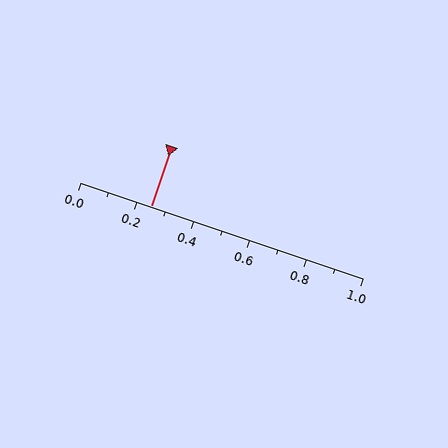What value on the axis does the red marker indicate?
The marker indicates approximately 0.25.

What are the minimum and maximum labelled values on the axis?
The axis runs from 0.0 to 1.0.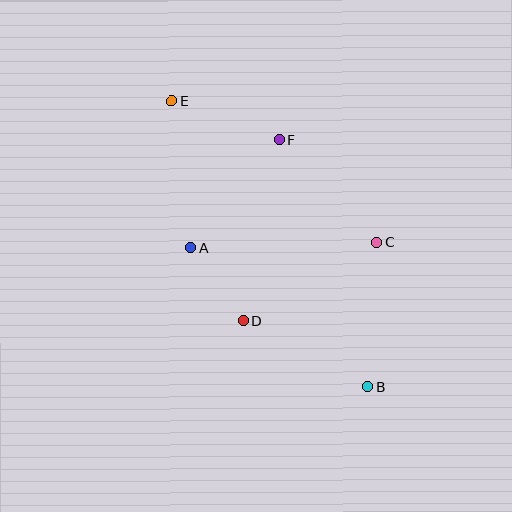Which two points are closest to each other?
Points A and D are closest to each other.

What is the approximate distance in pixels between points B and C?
The distance between B and C is approximately 145 pixels.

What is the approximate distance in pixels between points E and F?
The distance between E and F is approximately 114 pixels.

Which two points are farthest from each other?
Points B and E are farthest from each other.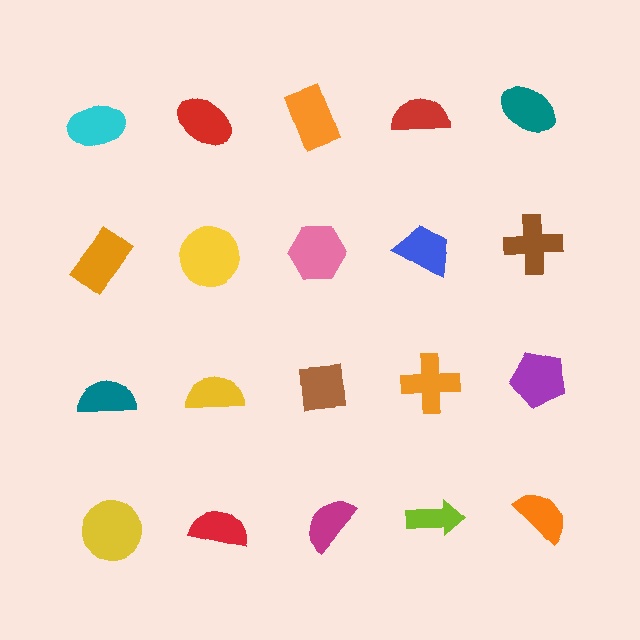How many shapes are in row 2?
5 shapes.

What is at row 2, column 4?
A blue trapezoid.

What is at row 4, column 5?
An orange semicircle.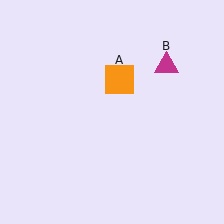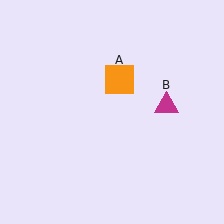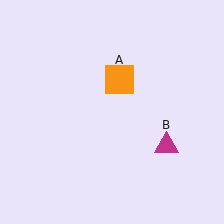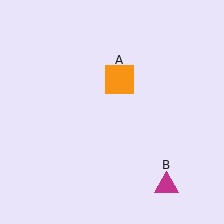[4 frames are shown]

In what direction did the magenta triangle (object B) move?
The magenta triangle (object B) moved down.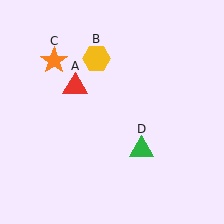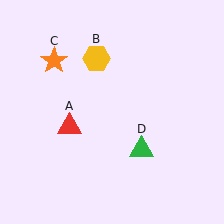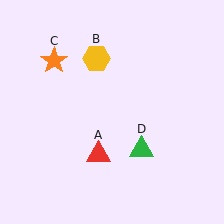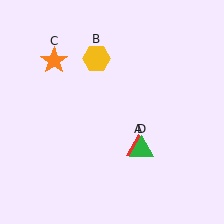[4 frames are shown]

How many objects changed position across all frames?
1 object changed position: red triangle (object A).